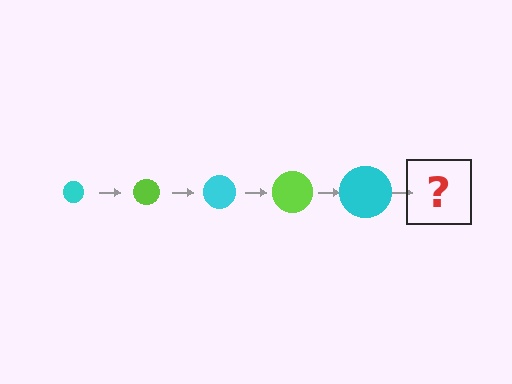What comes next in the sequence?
The next element should be a lime circle, larger than the previous one.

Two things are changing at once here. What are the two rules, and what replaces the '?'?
The two rules are that the circle grows larger each step and the color cycles through cyan and lime. The '?' should be a lime circle, larger than the previous one.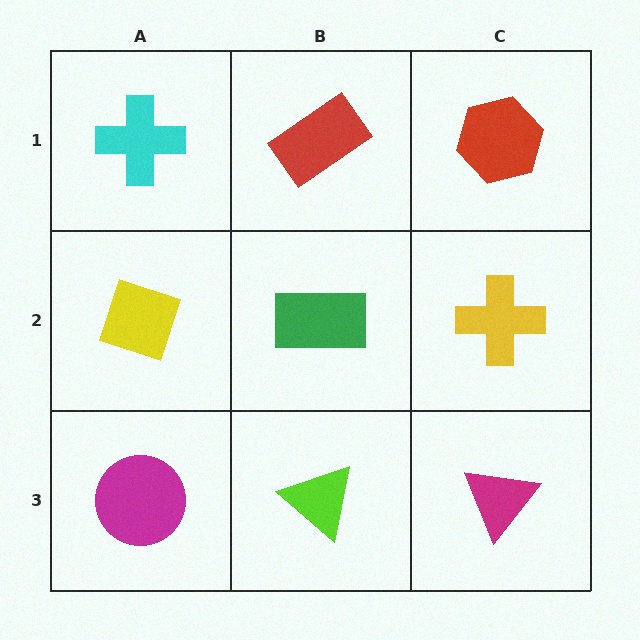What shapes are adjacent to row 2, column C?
A red hexagon (row 1, column C), a magenta triangle (row 3, column C), a green rectangle (row 2, column B).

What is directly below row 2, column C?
A magenta triangle.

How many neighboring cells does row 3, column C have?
2.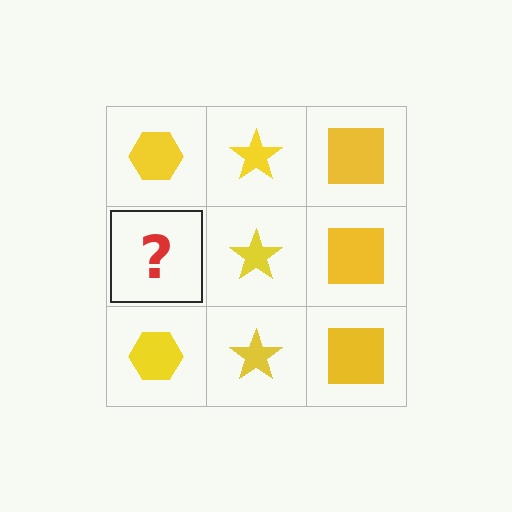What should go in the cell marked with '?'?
The missing cell should contain a yellow hexagon.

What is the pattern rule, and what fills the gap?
The rule is that each column has a consistent shape. The gap should be filled with a yellow hexagon.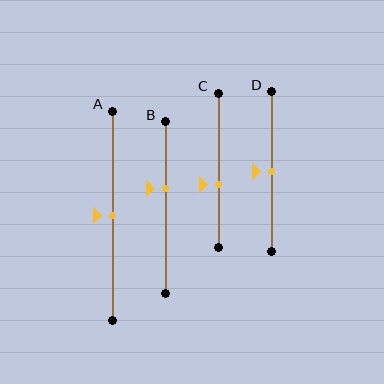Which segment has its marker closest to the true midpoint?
Segment A has its marker closest to the true midpoint.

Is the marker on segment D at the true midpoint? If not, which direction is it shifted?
Yes, the marker on segment D is at the true midpoint.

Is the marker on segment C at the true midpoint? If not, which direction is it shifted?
No, the marker on segment C is shifted downward by about 9% of the segment length.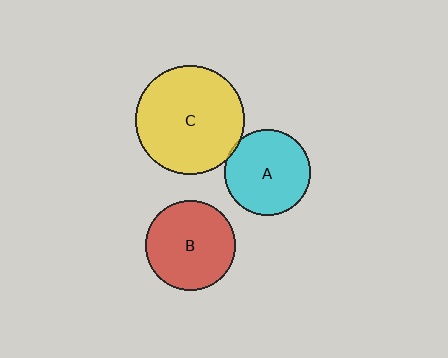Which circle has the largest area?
Circle C (yellow).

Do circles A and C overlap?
Yes.